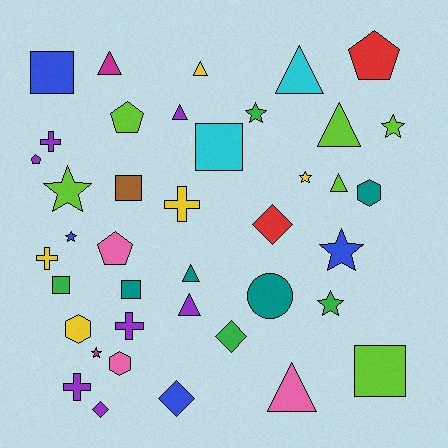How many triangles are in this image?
There are 9 triangles.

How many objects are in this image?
There are 40 objects.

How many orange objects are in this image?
There are no orange objects.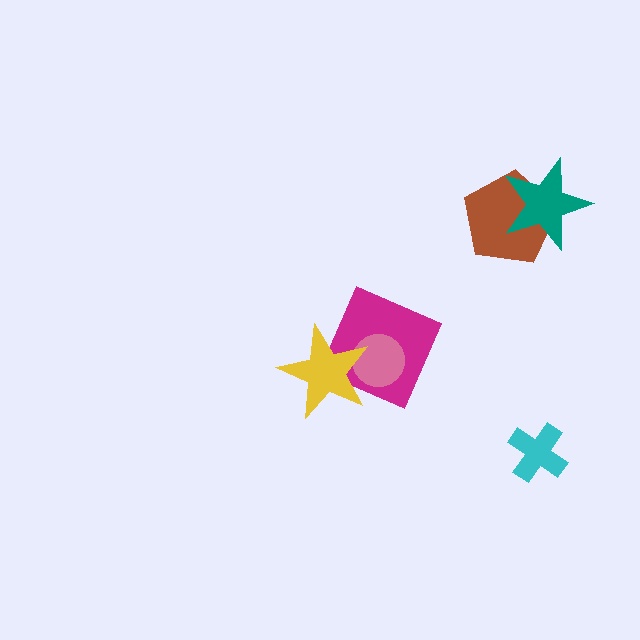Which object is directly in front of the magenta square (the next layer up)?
The pink circle is directly in front of the magenta square.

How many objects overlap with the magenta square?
2 objects overlap with the magenta square.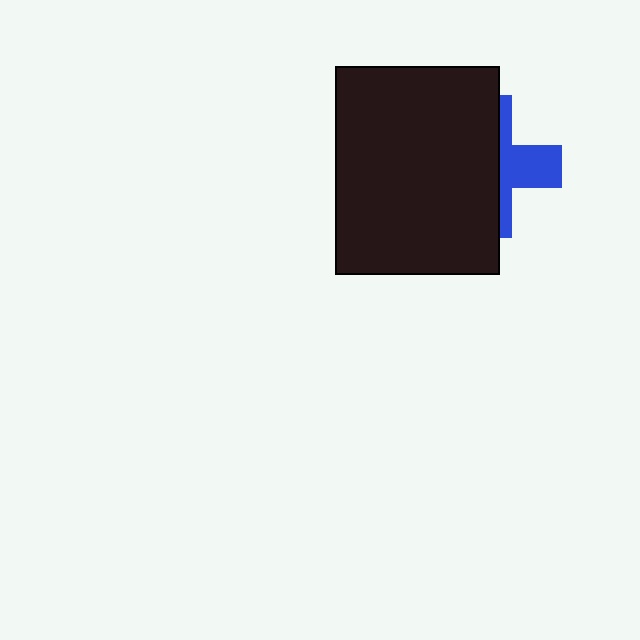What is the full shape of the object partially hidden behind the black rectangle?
The partially hidden object is a blue cross.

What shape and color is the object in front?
The object in front is a black rectangle.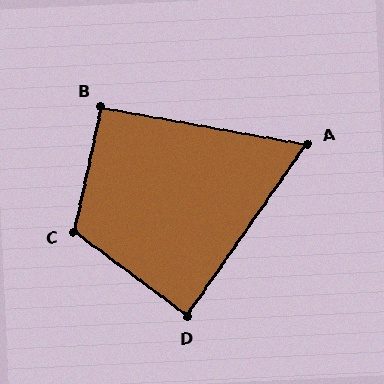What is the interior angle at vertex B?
Approximately 92 degrees (approximately right).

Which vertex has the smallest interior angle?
A, at approximately 65 degrees.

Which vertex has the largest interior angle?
C, at approximately 115 degrees.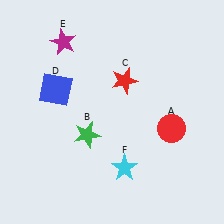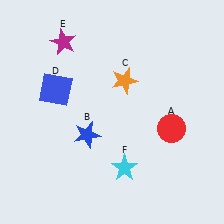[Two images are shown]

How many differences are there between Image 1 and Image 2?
There are 2 differences between the two images.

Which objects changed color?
B changed from green to blue. C changed from red to orange.